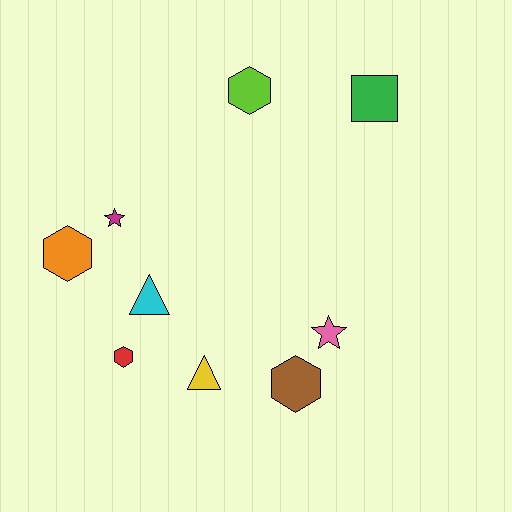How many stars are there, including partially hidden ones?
There are 2 stars.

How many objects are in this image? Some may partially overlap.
There are 9 objects.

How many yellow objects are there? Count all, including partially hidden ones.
There is 1 yellow object.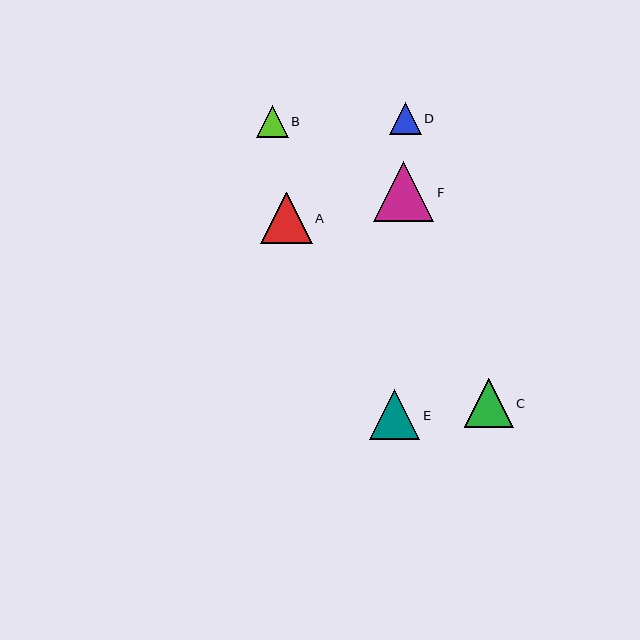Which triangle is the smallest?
Triangle B is the smallest with a size of approximately 32 pixels.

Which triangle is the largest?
Triangle F is the largest with a size of approximately 60 pixels.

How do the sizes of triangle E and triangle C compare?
Triangle E and triangle C are approximately the same size.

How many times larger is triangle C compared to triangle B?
Triangle C is approximately 1.5 times the size of triangle B.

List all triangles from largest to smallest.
From largest to smallest: F, A, E, C, D, B.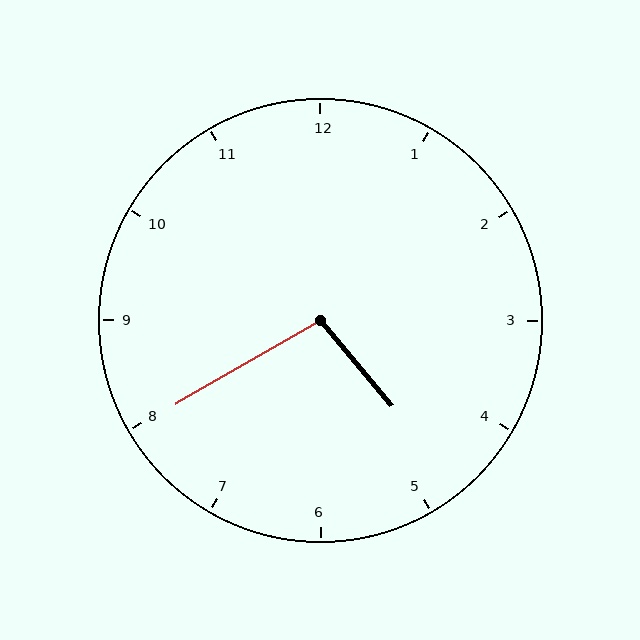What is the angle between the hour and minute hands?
Approximately 100 degrees.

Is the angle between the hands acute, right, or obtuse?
It is obtuse.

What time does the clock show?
4:40.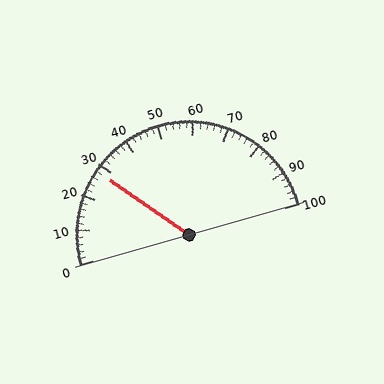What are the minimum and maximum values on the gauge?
The gauge ranges from 0 to 100.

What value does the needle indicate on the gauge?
The needle indicates approximately 28.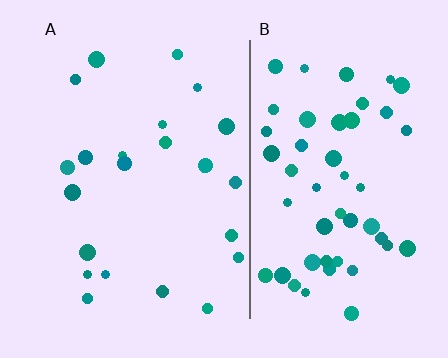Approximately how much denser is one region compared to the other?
Approximately 2.2× — region B over region A.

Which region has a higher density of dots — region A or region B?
B (the right).